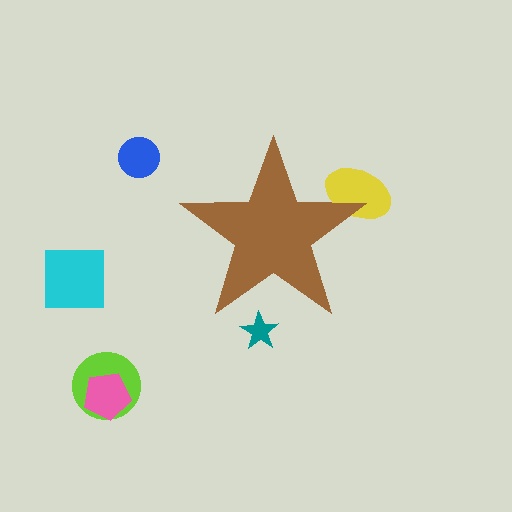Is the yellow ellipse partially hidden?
Yes, the yellow ellipse is partially hidden behind the brown star.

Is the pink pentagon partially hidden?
No, the pink pentagon is fully visible.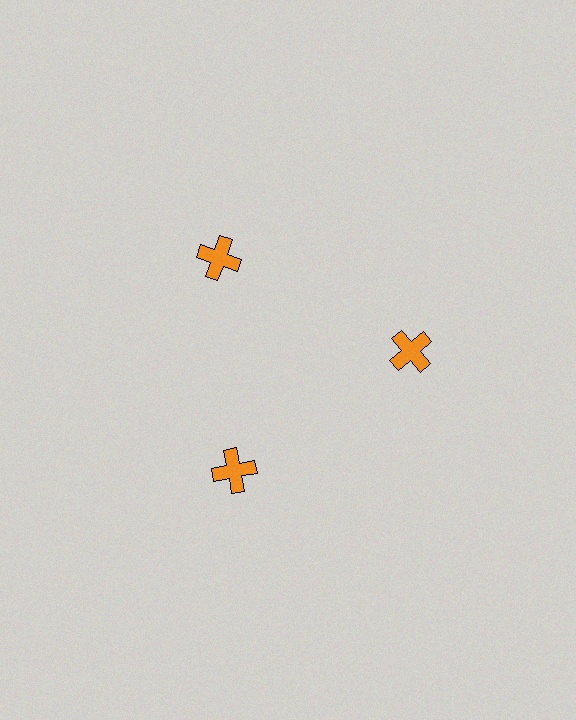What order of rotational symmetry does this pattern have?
This pattern has 3-fold rotational symmetry.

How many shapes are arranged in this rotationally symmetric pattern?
There are 3 shapes, arranged in 3 groups of 1.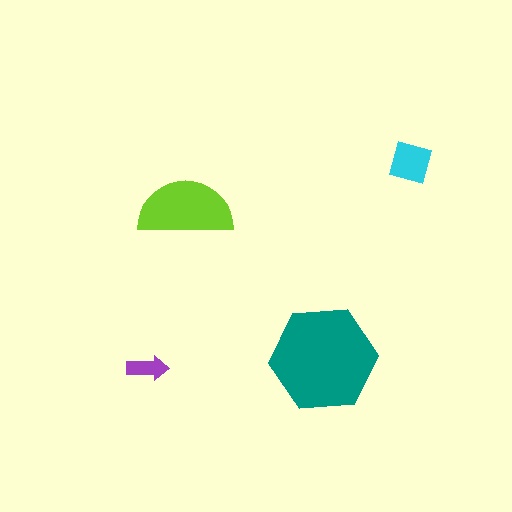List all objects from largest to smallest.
The teal hexagon, the lime semicircle, the cyan square, the purple arrow.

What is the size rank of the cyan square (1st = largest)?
3rd.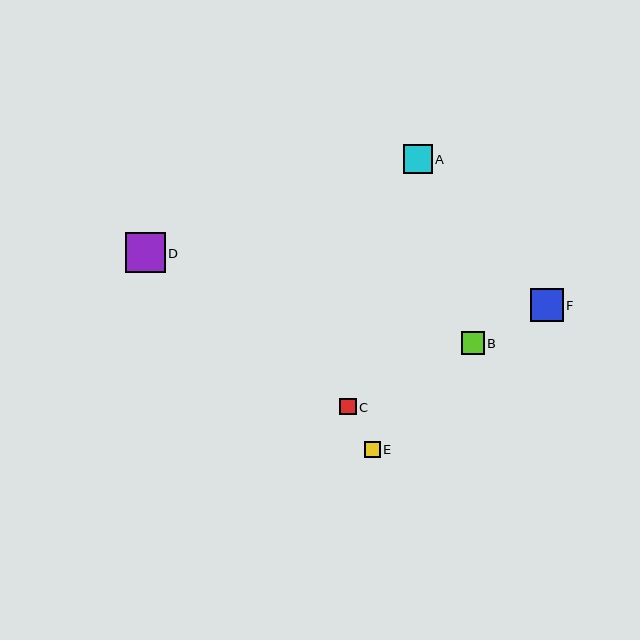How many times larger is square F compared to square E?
Square F is approximately 2.0 times the size of square E.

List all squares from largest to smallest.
From largest to smallest: D, F, A, B, C, E.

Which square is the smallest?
Square E is the smallest with a size of approximately 16 pixels.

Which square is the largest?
Square D is the largest with a size of approximately 40 pixels.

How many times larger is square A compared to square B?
Square A is approximately 1.2 times the size of square B.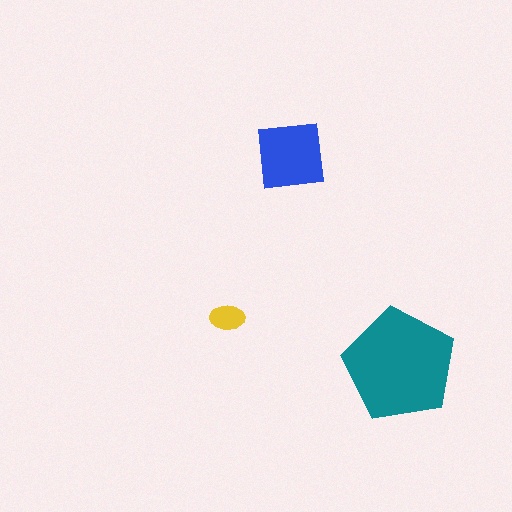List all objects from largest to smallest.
The teal pentagon, the blue square, the yellow ellipse.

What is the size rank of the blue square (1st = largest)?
2nd.